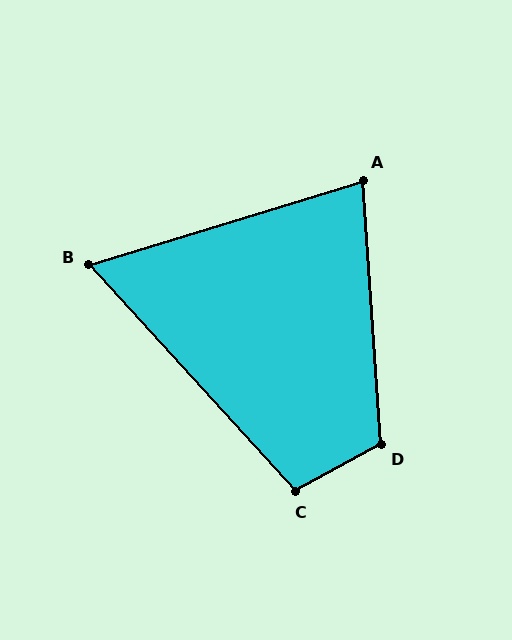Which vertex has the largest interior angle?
D, at approximately 115 degrees.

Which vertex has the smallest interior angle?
B, at approximately 65 degrees.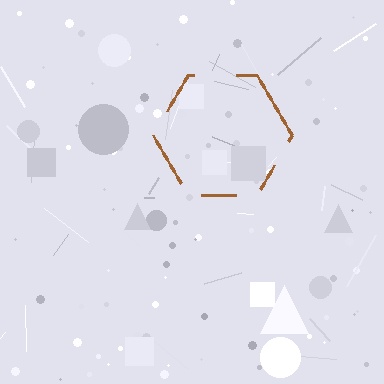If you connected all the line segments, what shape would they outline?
They would outline a hexagon.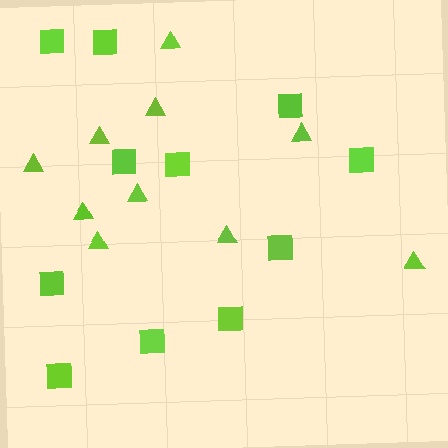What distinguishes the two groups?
There are 2 groups: one group of squares (11) and one group of triangles (10).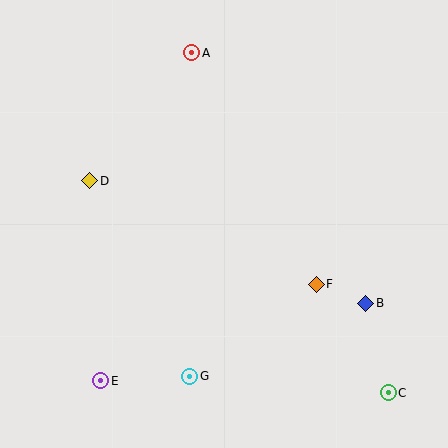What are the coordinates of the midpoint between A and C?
The midpoint between A and C is at (290, 223).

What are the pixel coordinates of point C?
Point C is at (388, 393).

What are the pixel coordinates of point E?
Point E is at (101, 381).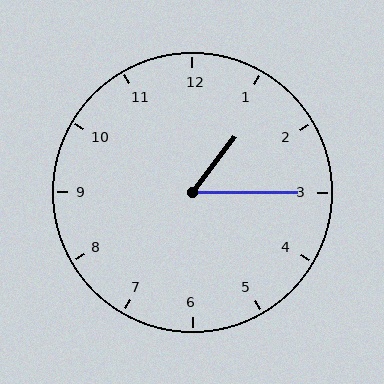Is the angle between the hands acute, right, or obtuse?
It is acute.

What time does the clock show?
1:15.